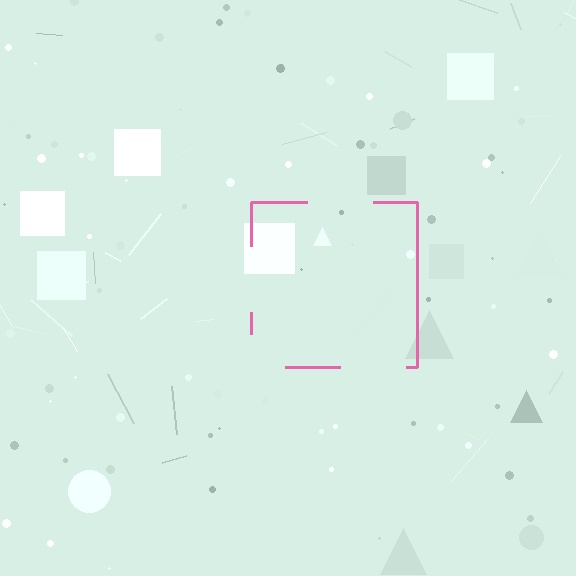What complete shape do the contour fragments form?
The contour fragments form a square.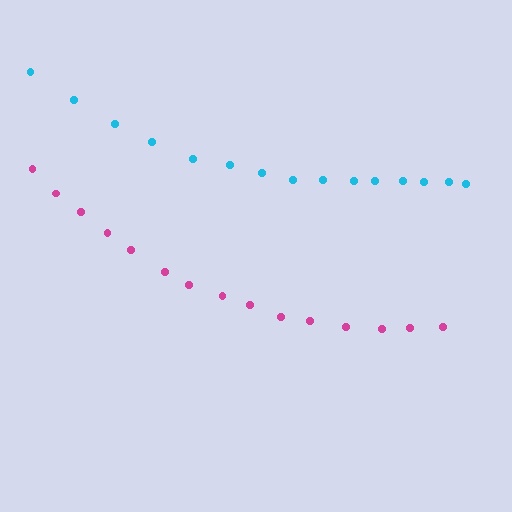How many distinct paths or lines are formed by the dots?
There are 2 distinct paths.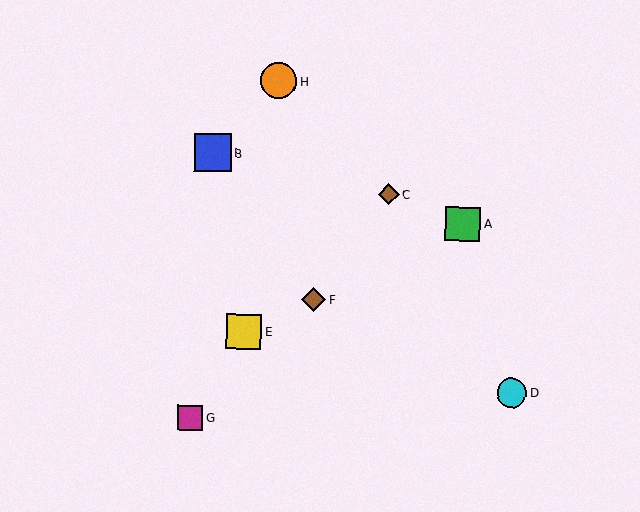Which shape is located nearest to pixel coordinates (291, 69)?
The orange circle (labeled H) at (279, 81) is nearest to that location.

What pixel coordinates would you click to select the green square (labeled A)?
Click at (463, 224) to select the green square A.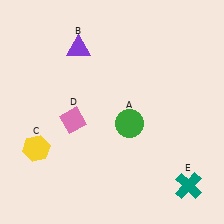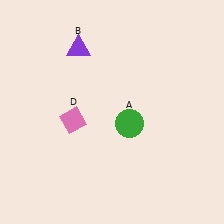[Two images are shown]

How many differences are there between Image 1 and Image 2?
There are 2 differences between the two images.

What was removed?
The yellow hexagon (C), the teal cross (E) were removed in Image 2.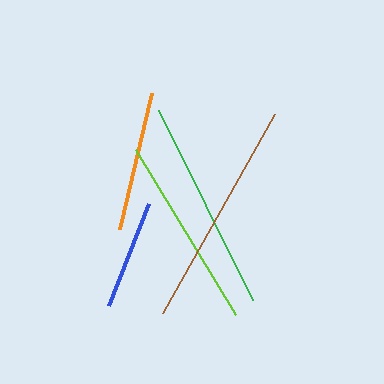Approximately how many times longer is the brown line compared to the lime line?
The brown line is approximately 1.2 times the length of the lime line.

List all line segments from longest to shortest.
From longest to shortest: brown, green, lime, orange, blue.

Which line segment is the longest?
The brown line is the longest at approximately 228 pixels.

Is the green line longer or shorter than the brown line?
The brown line is longer than the green line.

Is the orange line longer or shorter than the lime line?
The lime line is longer than the orange line.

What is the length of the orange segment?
The orange segment is approximately 139 pixels long.